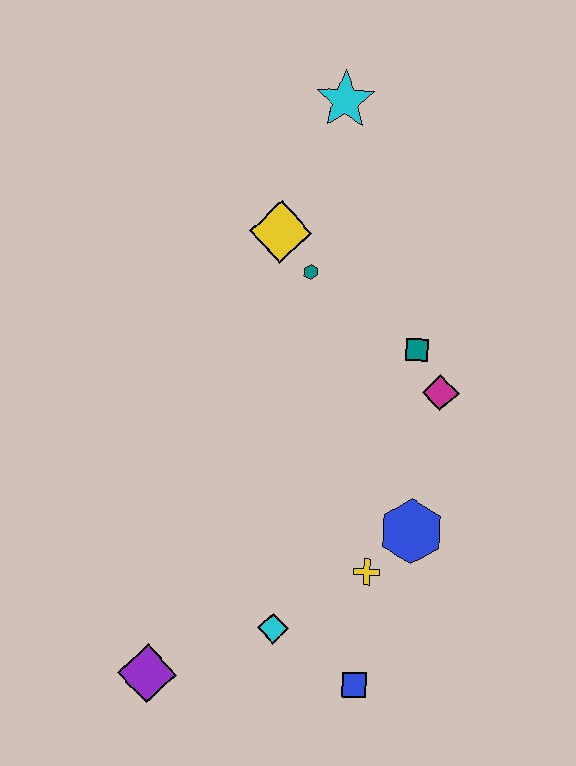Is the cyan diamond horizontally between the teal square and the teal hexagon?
No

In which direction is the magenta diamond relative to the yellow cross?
The magenta diamond is above the yellow cross.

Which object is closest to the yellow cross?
The blue hexagon is closest to the yellow cross.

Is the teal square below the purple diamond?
No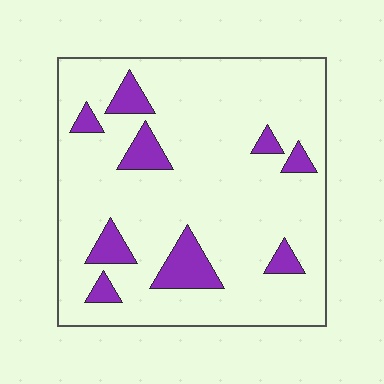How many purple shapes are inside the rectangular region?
9.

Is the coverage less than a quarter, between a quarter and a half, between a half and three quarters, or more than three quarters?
Less than a quarter.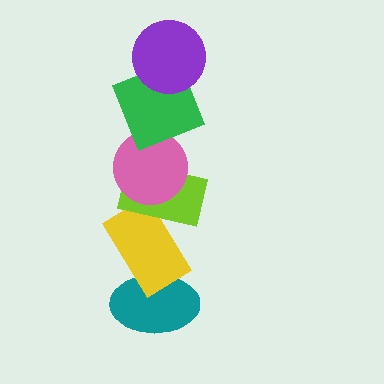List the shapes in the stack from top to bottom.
From top to bottom: the purple circle, the green square, the pink circle, the lime rectangle, the yellow rectangle, the teal ellipse.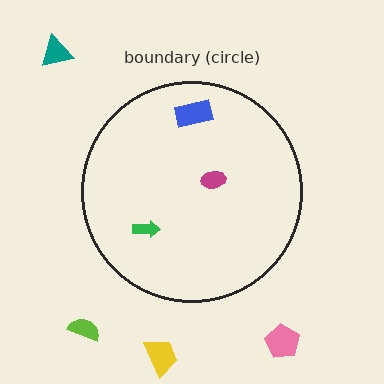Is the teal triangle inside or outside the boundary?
Outside.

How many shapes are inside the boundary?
3 inside, 4 outside.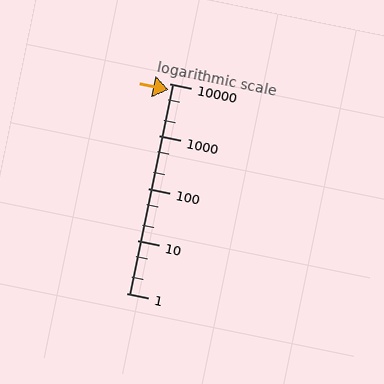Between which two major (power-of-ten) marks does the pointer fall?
The pointer is between 1000 and 10000.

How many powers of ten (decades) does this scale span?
The scale spans 4 decades, from 1 to 10000.